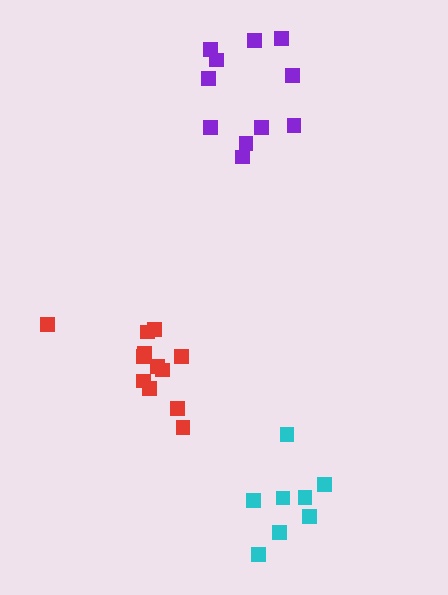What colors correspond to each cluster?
The clusters are colored: purple, red, cyan.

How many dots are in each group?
Group 1: 11 dots, Group 2: 12 dots, Group 3: 8 dots (31 total).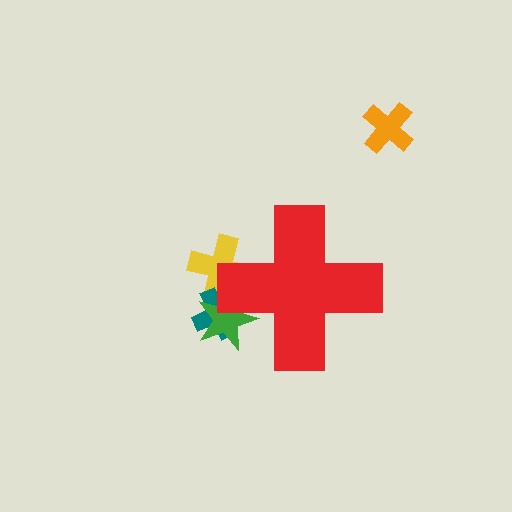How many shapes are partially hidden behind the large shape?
3 shapes are partially hidden.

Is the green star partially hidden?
Yes, the green star is partially hidden behind the red cross.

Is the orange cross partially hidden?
No, the orange cross is fully visible.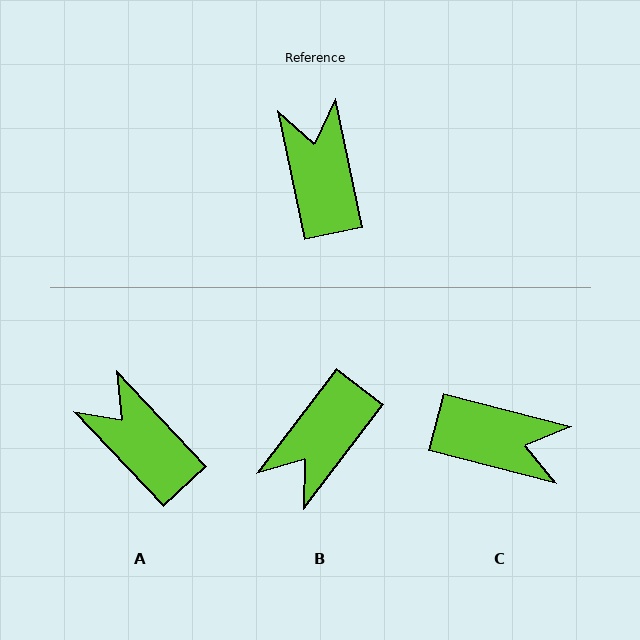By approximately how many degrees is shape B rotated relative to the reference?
Approximately 131 degrees counter-clockwise.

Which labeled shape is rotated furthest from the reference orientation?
B, about 131 degrees away.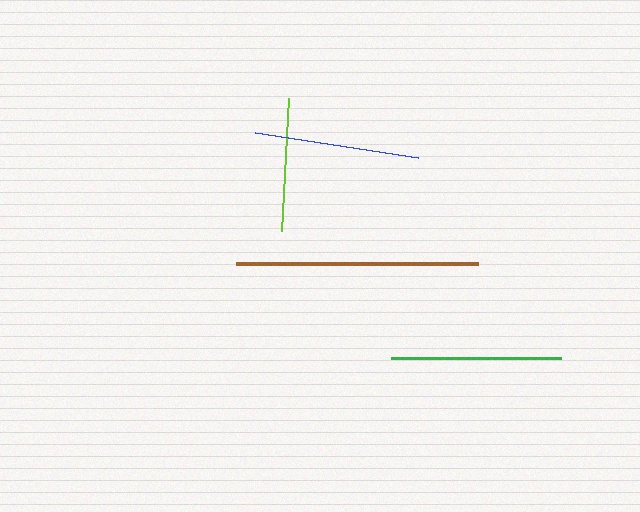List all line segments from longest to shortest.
From longest to shortest: brown, green, blue, lime.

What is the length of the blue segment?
The blue segment is approximately 165 pixels long.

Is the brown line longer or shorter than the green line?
The brown line is longer than the green line.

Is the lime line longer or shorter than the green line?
The green line is longer than the lime line.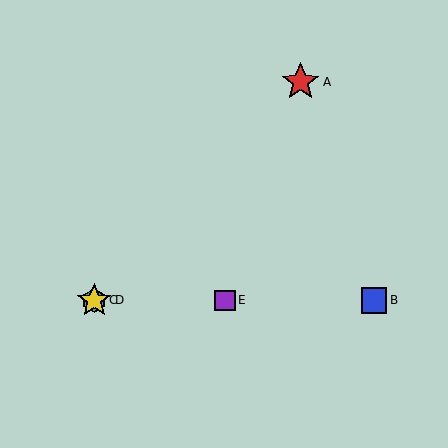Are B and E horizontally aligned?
Yes, both are at y≈300.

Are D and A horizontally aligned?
No, D is at y≈300 and A is at y≈82.